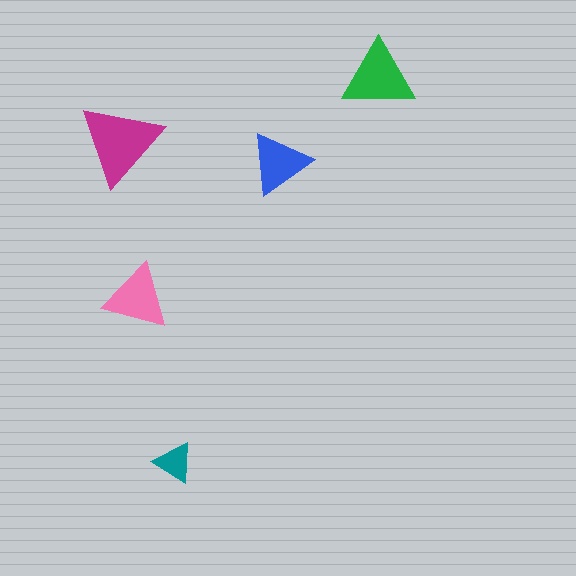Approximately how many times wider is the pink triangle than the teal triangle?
About 1.5 times wider.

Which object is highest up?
The green triangle is topmost.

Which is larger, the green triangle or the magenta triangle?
The magenta one.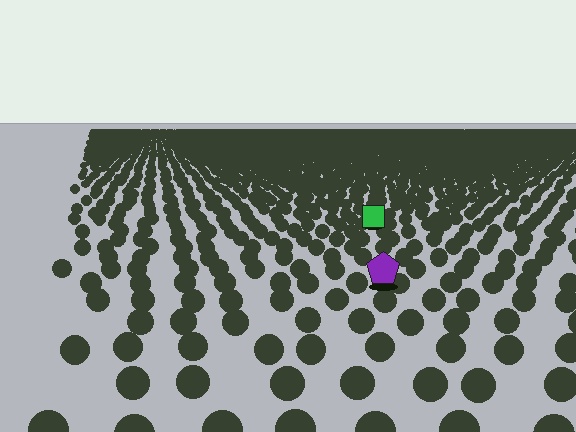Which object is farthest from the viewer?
The green square is farthest from the viewer. It appears smaller and the ground texture around it is denser.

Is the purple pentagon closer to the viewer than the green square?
Yes. The purple pentagon is closer — you can tell from the texture gradient: the ground texture is coarser near it.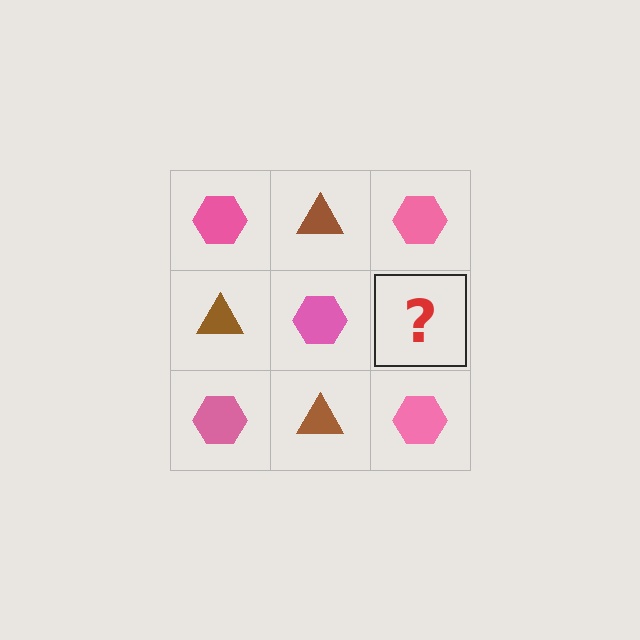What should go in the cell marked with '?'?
The missing cell should contain a brown triangle.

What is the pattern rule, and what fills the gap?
The rule is that it alternates pink hexagon and brown triangle in a checkerboard pattern. The gap should be filled with a brown triangle.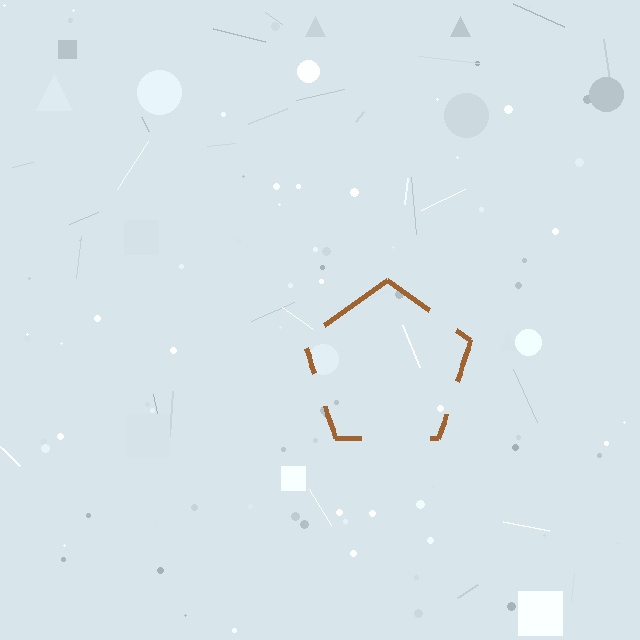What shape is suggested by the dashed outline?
The dashed outline suggests a pentagon.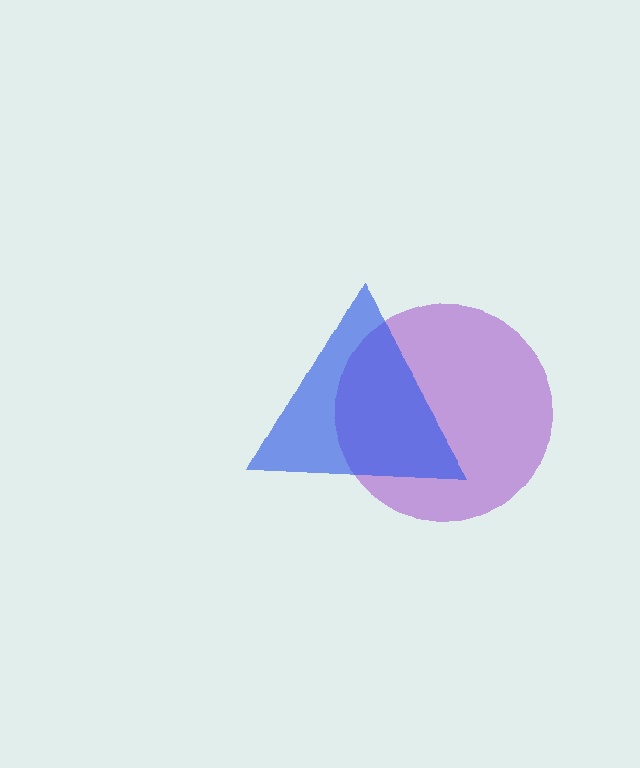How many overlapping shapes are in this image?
There are 2 overlapping shapes in the image.